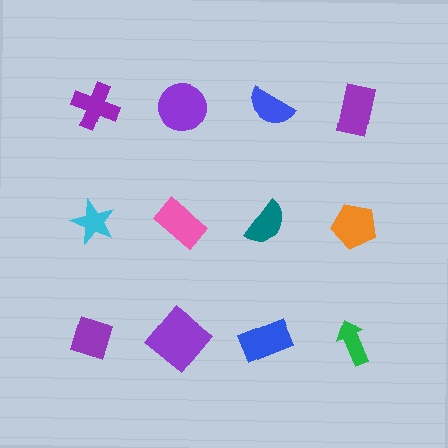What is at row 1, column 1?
A purple cross.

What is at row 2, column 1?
A cyan star.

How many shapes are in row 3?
4 shapes.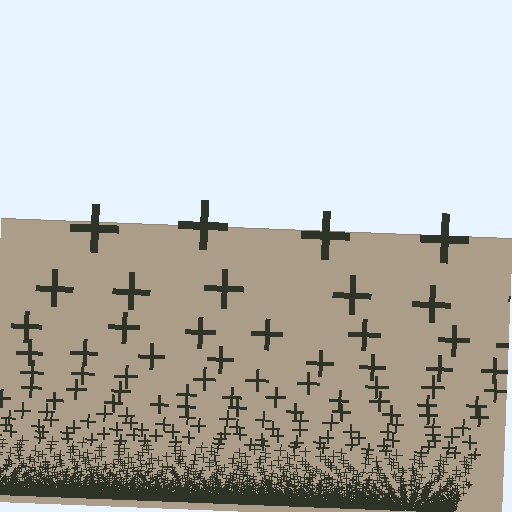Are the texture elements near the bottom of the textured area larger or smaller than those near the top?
Smaller. The gradient is inverted — elements near the bottom are smaller and denser.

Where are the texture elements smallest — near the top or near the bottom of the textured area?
Near the bottom.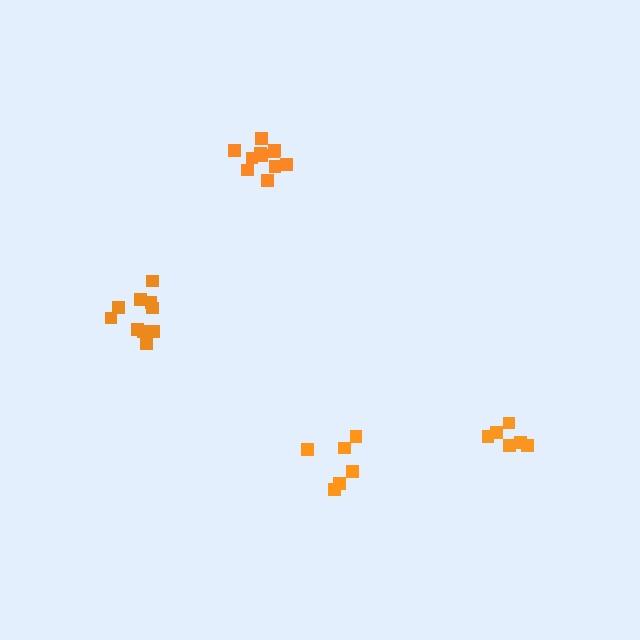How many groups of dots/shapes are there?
There are 4 groups.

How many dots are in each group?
Group 1: 11 dots, Group 2: 10 dots, Group 3: 6 dots, Group 4: 6 dots (33 total).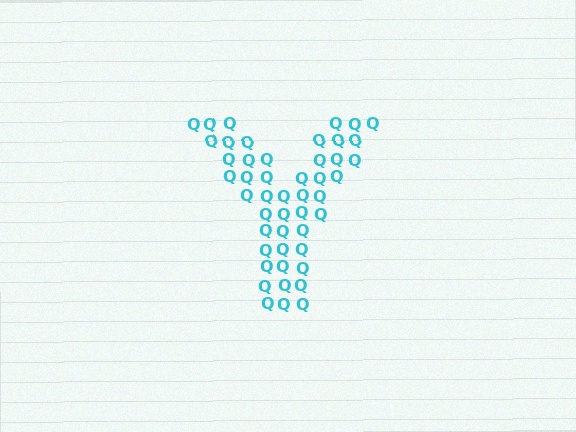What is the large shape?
The large shape is the letter Y.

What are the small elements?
The small elements are letter Q's.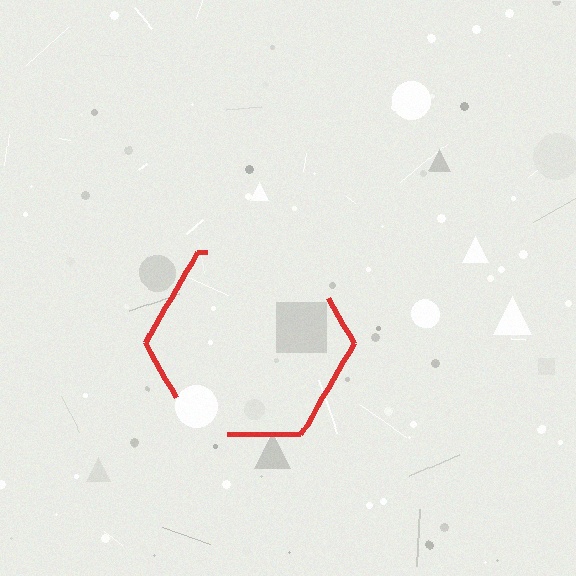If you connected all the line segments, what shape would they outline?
They would outline a hexagon.